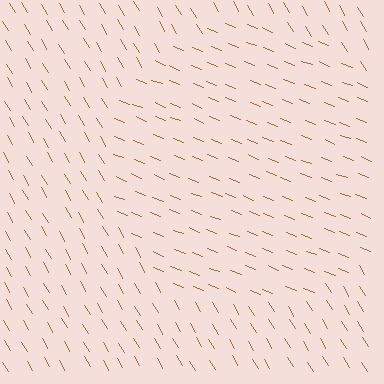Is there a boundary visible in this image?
Yes, there is a texture boundary formed by a change in line orientation.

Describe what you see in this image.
The image is filled with small brown line segments. A circle region in the image has lines oriented differently from the surrounding lines, creating a visible texture boundary.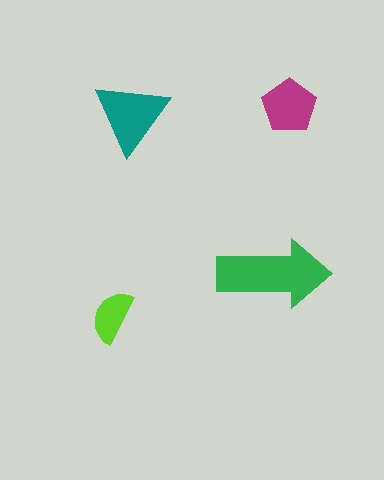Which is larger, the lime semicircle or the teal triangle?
The teal triangle.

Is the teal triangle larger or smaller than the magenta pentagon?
Larger.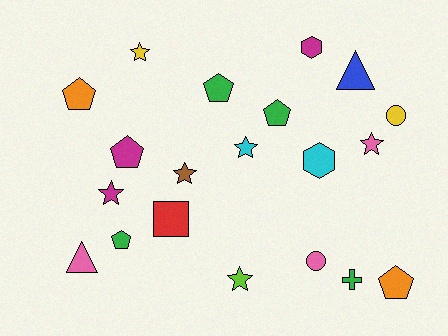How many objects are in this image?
There are 20 objects.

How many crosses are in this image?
There is 1 cross.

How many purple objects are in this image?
There are no purple objects.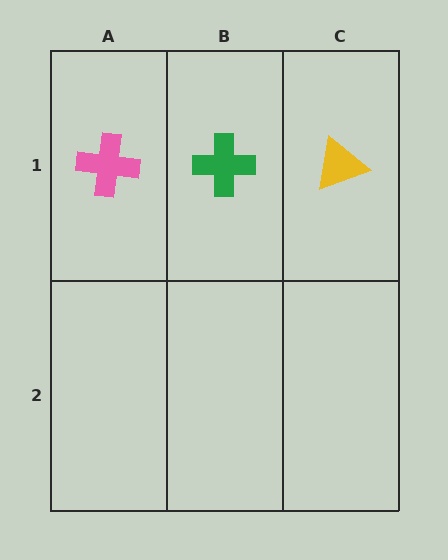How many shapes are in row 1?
3 shapes.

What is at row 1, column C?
A yellow triangle.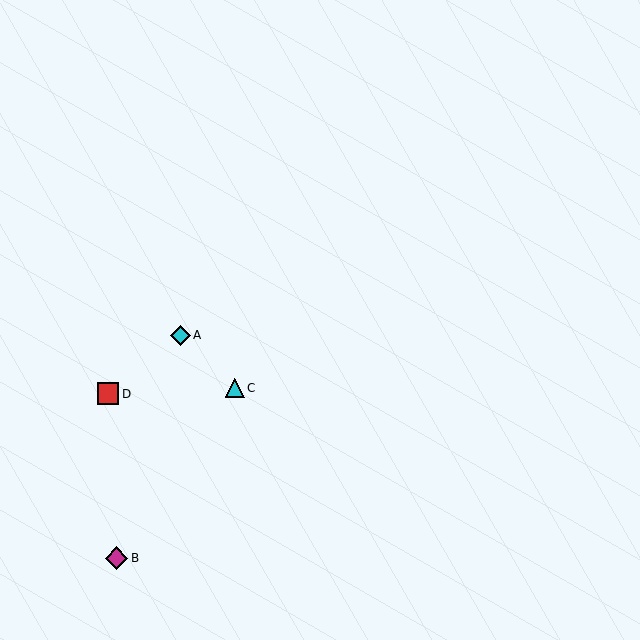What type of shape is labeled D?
Shape D is a red square.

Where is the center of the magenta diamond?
The center of the magenta diamond is at (116, 558).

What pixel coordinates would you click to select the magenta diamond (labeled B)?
Click at (116, 558) to select the magenta diamond B.